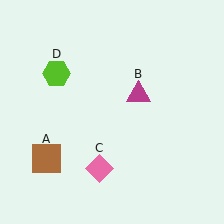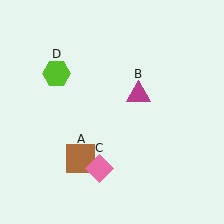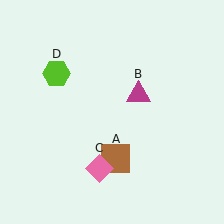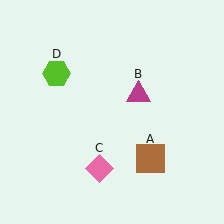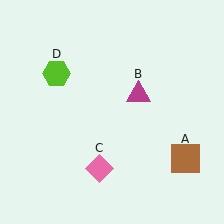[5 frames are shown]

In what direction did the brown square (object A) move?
The brown square (object A) moved right.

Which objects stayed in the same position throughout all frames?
Magenta triangle (object B) and pink diamond (object C) and lime hexagon (object D) remained stationary.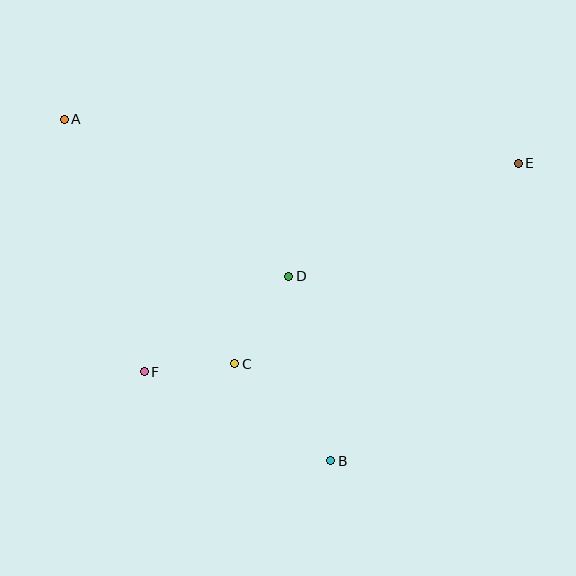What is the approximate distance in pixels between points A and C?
The distance between A and C is approximately 298 pixels.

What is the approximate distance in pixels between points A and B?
The distance between A and B is approximately 433 pixels.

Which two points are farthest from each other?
Points A and E are farthest from each other.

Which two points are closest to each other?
Points C and F are closest to each other.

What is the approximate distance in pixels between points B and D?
The distance between B and D is approximately 189 pixels.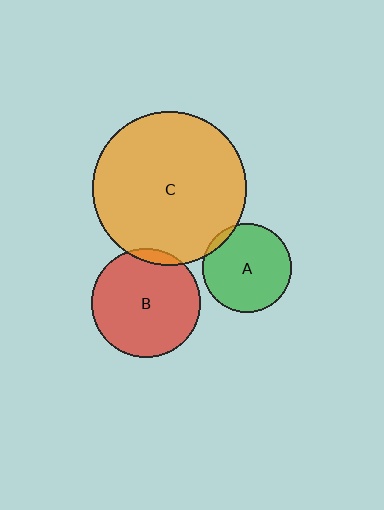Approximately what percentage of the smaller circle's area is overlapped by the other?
Approximately 5%.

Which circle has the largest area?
Circle C (orange).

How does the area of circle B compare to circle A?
Approximately 1.5 times.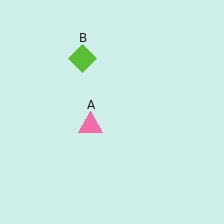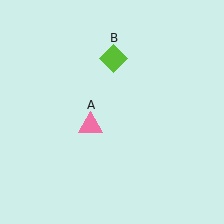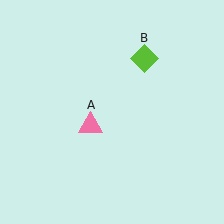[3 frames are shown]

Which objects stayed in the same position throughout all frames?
Pink triangle (object A) remained stationary.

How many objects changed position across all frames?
1 object changed position: lime diamond (object B).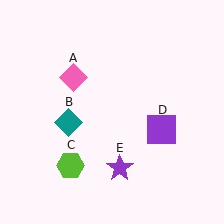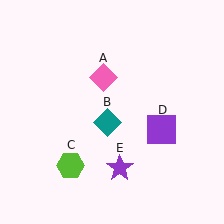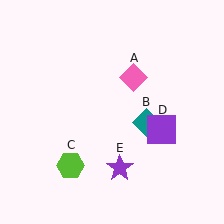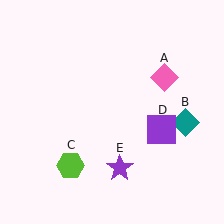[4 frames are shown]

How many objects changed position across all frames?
2 objects changed position: pink diamond (object A), teal diamond (object B).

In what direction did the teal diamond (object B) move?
The teal diamond (object B) moved right.